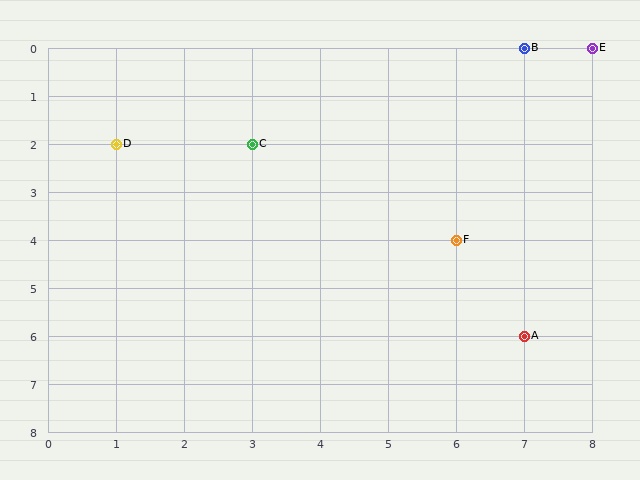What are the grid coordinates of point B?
Point B is at grid coordinates (7, 0).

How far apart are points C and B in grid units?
Points C and B are 4 columns and 2 rows apart (about 4.5 grid units diagonally).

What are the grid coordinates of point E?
Point E is at grid coordinates (8, 0).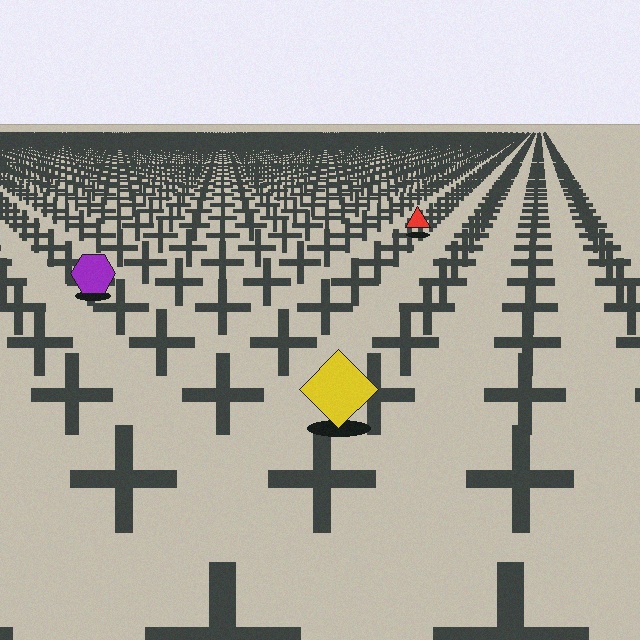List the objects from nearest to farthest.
From nearest to farthest: the yellow diamond, the purple hexagon, the red triangle.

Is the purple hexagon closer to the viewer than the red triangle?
Yes. The purple hexagon is closer — you can tell from the texture gradient: the ground texture is coarser near it.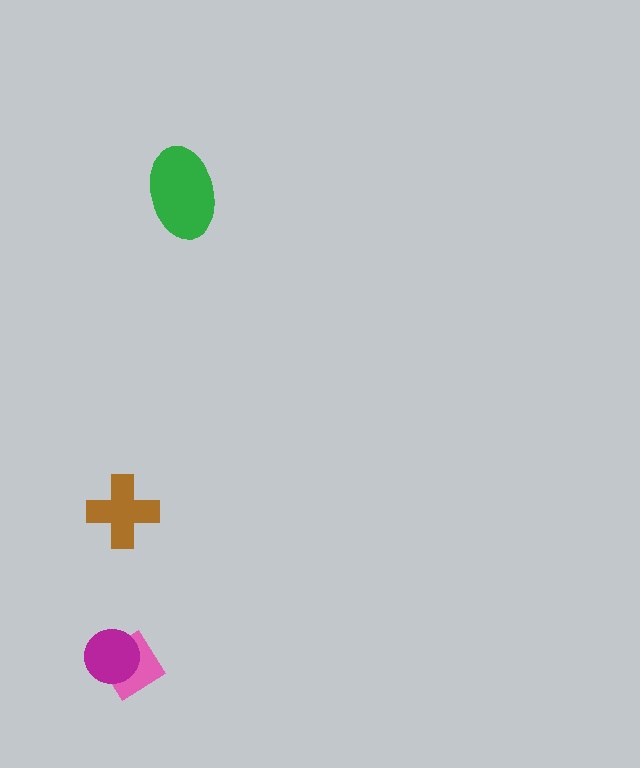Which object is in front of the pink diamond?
The magenta circle is in front of the pink diamond.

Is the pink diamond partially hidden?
Yes, it is partially covered by another shape.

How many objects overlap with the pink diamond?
1 object overlaps with the pink diamond.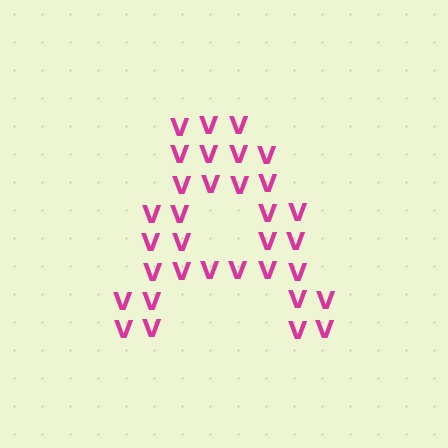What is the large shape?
The large shape is the letter A.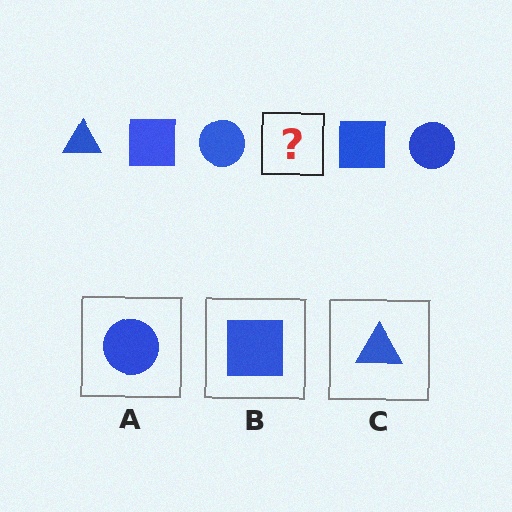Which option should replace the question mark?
Option C.